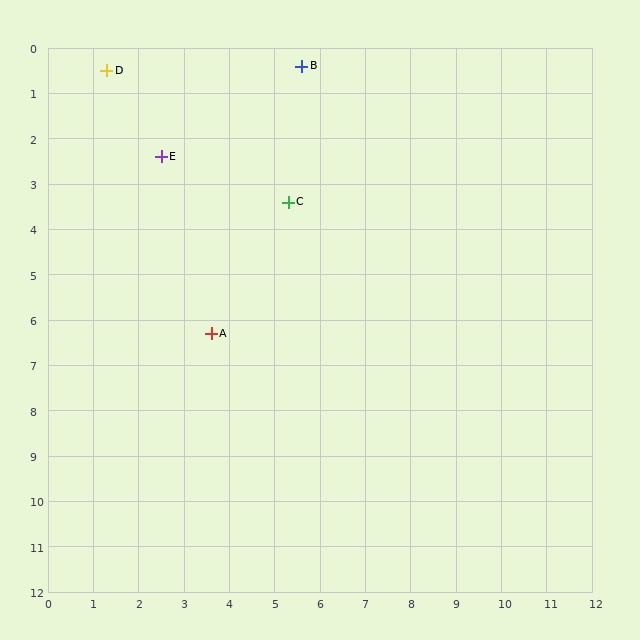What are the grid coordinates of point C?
Point C is at approximately (5.3, 3.4).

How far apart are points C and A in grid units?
Points C and A are about 3.4 grid units apart.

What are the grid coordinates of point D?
Point D is at approximately (1.3, 0.5).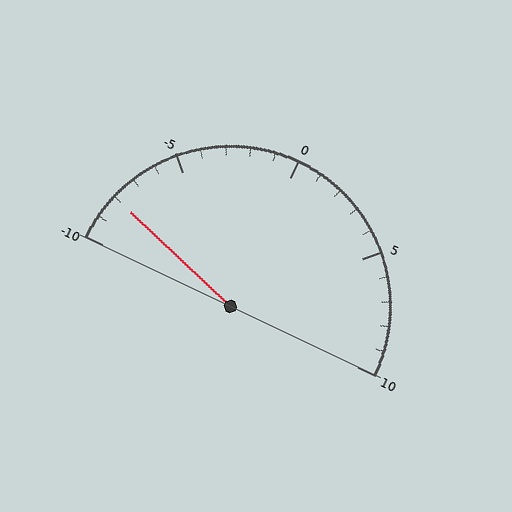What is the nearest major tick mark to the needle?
The nearest major tick mark is -10.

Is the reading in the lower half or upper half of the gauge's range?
The reading is in the lower half of the range (-10 to 10).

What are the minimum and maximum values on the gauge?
The gauge ranges from -10 to 10.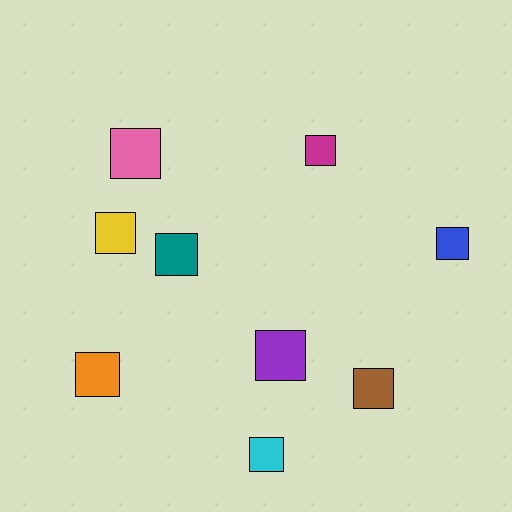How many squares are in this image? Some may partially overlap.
There are 9 squares.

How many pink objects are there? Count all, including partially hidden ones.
There is 1 pink object.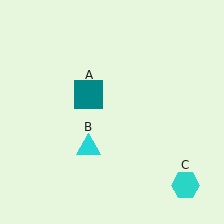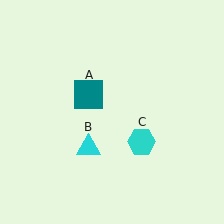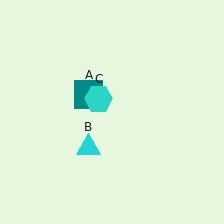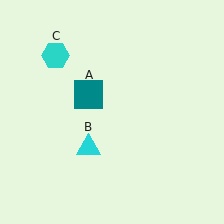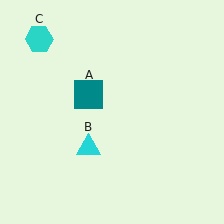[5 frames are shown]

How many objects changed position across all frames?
1 object changed position: cyan hexagon (object C).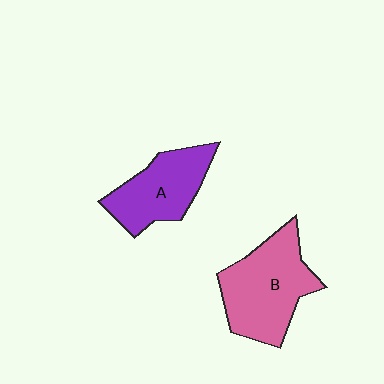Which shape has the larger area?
Shape B (pink).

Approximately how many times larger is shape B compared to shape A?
Approximately 1.3 times.